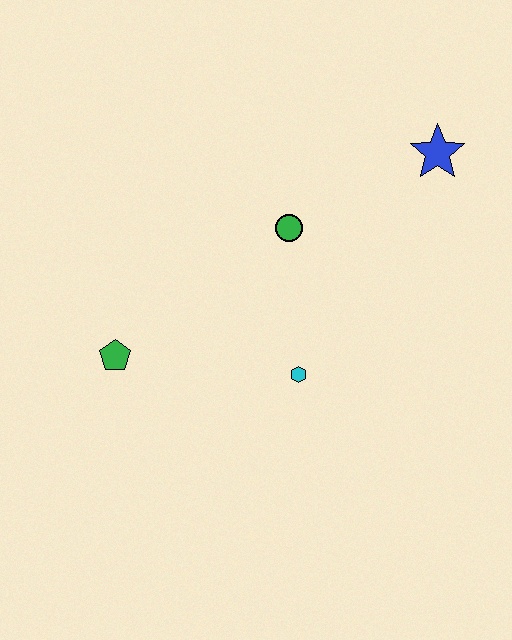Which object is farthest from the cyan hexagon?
The blue star is farthest from the cyan hexagon.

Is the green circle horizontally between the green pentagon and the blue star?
Yes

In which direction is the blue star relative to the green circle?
The blue star is to the right of the green circle.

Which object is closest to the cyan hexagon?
The green circle is closest to the cyan hexagon.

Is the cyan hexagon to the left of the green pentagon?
No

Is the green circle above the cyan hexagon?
Yes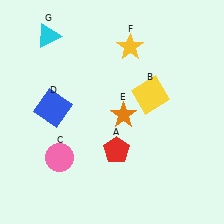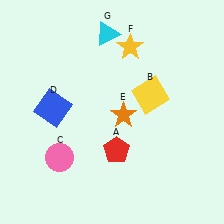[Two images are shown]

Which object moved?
The cyan triangle (G) moved right.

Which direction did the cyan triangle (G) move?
The cyan triangle (G) moved right.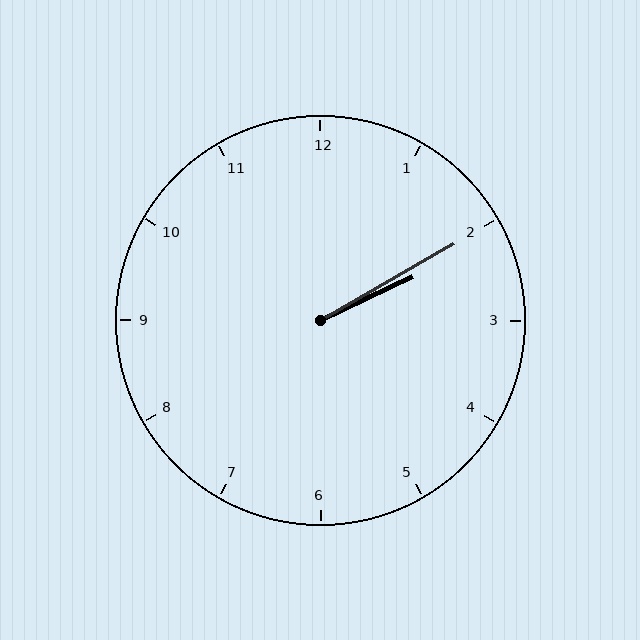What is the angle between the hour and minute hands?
Approximately 5 degrees.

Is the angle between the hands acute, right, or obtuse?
It is acute.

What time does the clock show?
2:10.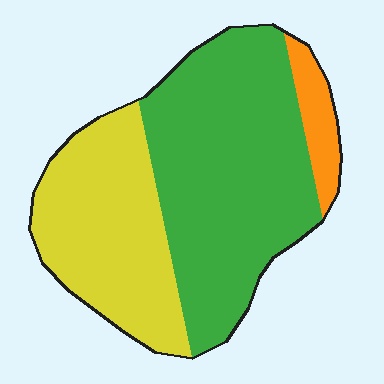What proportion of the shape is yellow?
Yellow covers around 35% of the shape.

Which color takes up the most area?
Green, at roughly 55%.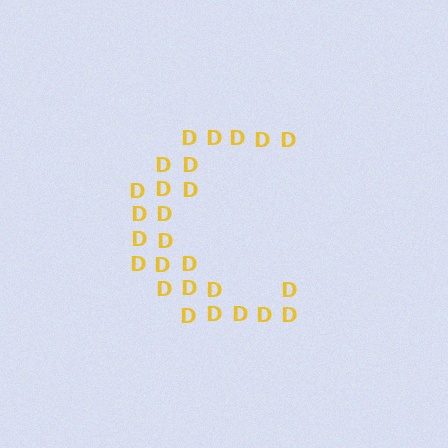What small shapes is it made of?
It is made of small letter D's.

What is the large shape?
The large shape is the letter C.